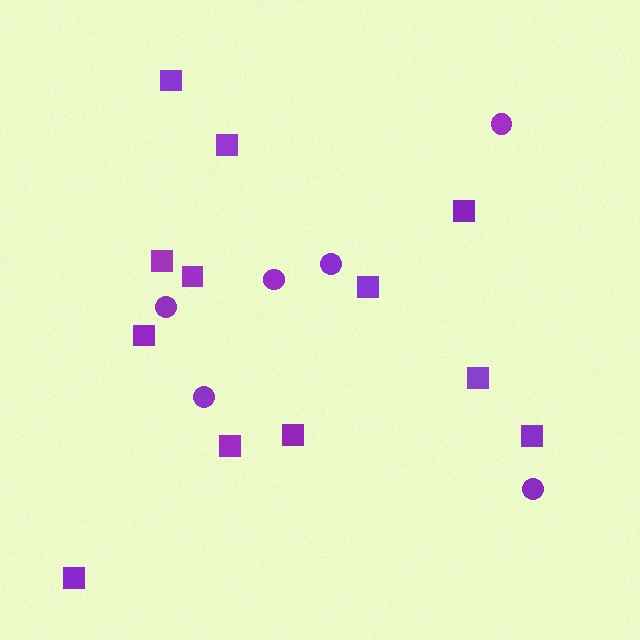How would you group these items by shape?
There are 2 groups: one group of squares (12) and one group of circles (6).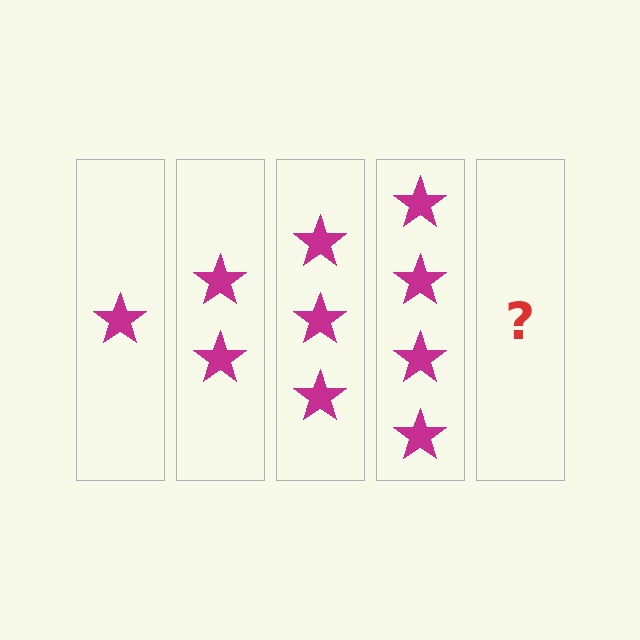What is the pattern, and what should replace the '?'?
The pattern is that each step adds one more star. The '?' should be 5 stars.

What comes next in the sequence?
The next element should be 5 stars.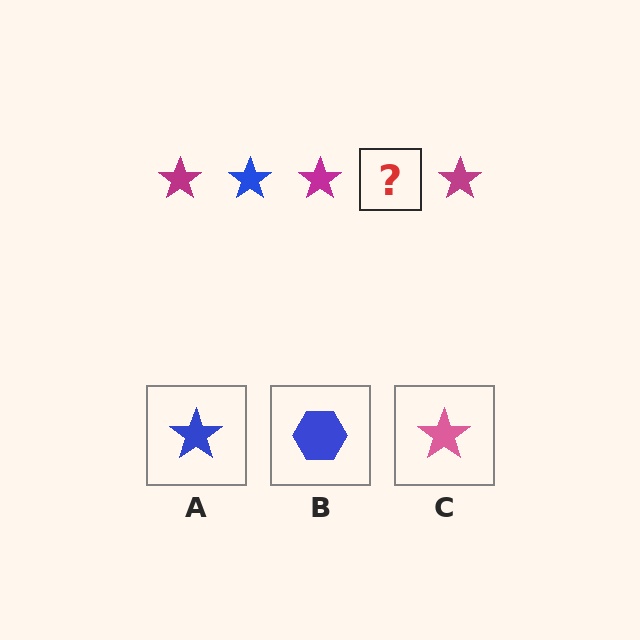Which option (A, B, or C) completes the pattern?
A.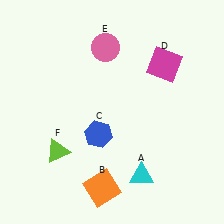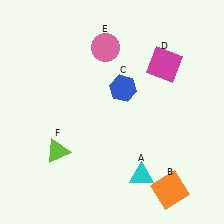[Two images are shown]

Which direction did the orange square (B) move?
The orange square (B) moved right.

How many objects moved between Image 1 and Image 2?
2 objects moved between the two images.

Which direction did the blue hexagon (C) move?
The blue hexagon (C) moved up.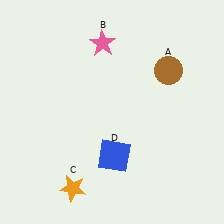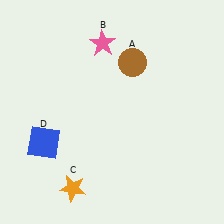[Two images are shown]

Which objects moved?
The objects that moved are: the brown circle (A), the blue square (D).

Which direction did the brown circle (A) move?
The brown circle (A) moved left.